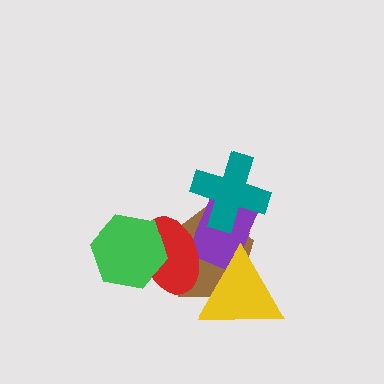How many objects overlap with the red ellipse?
4 objects overlap with the red ellipse.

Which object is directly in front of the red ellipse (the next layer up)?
The green hexagon is directly in front of the red ellipse.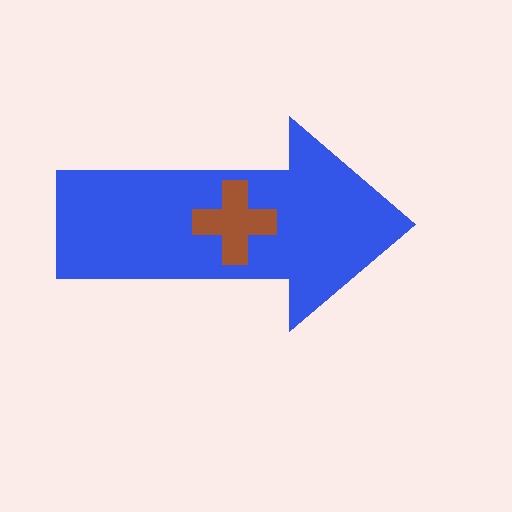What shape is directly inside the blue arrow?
The brown cross.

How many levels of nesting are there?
2.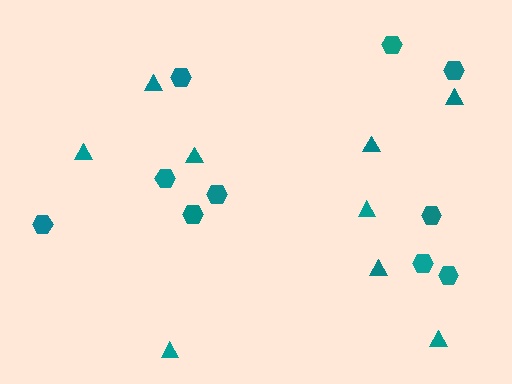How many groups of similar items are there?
There are 2 groups: one group of triangles (9) and one group of hexagons (10).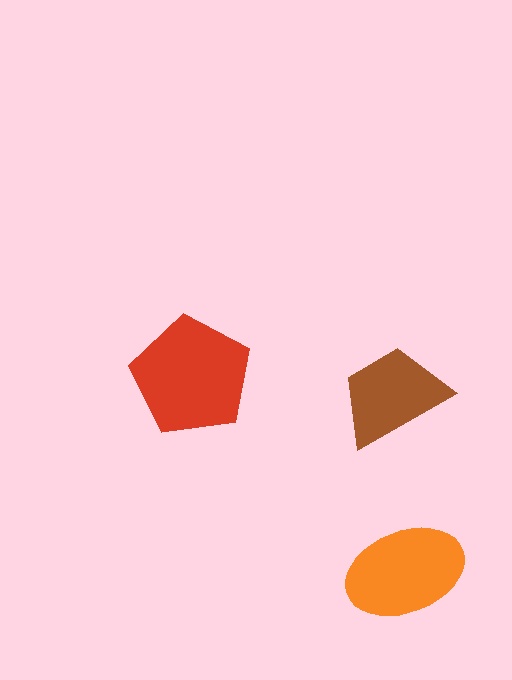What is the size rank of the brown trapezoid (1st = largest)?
3rd.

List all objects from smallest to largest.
The brown trapezoid, the orange ellipse, the red pentagon.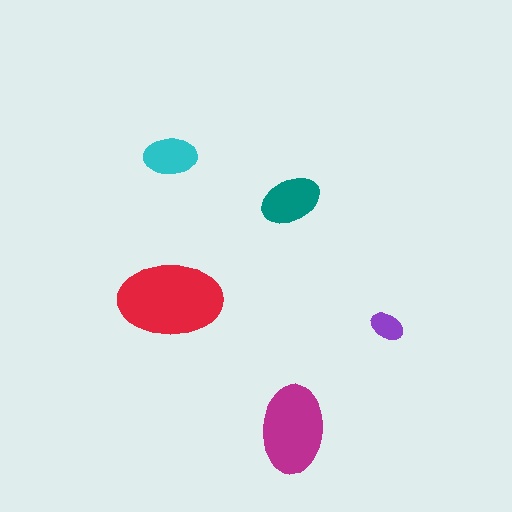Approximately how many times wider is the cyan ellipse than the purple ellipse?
About 1.5 times wider.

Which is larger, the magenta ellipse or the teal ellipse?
The magenta one.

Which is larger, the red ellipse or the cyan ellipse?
The red one.